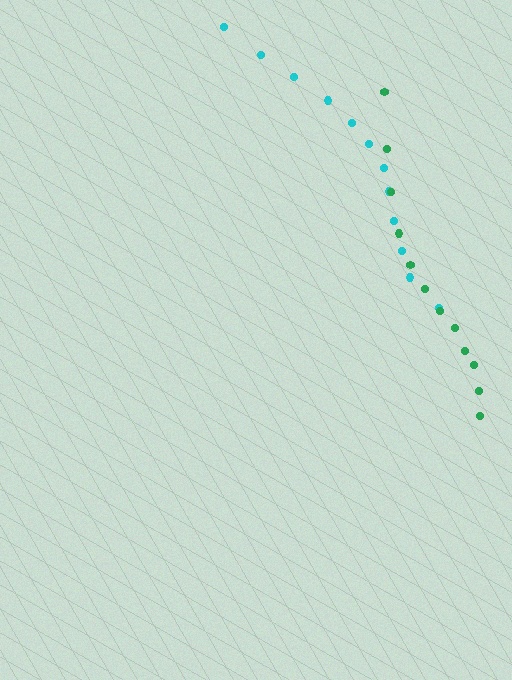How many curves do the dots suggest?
There are 2 distinct paths.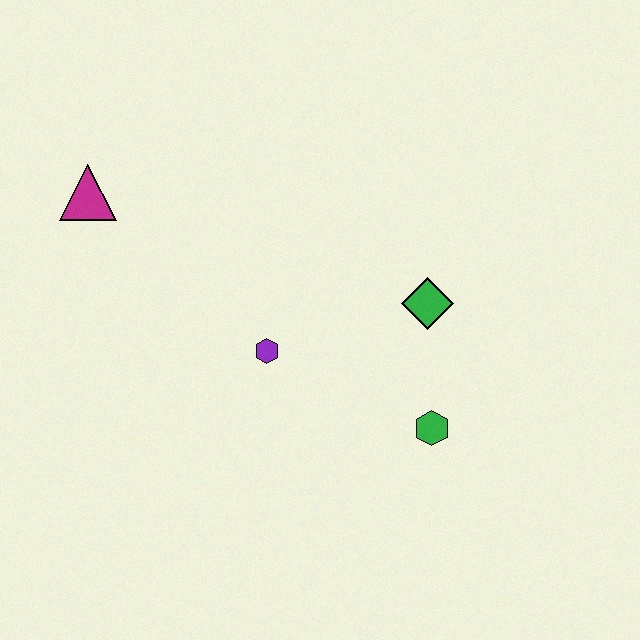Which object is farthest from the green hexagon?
The magenta triangle is farthest from the green hexagon.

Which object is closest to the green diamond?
The green hexagon is closest to the green diamond.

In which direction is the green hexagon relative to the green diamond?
The green hexagon is below the green diamond.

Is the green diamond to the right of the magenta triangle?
Yes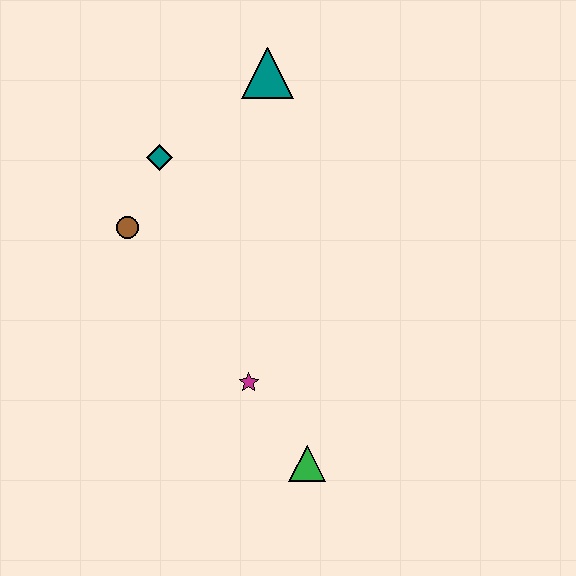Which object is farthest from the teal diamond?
The green triangle is farthest from the teal diamond.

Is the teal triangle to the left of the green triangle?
Yes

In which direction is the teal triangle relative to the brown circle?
The teal triangle is above the brown circle.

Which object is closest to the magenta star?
The green triangle is closest to the magenta star.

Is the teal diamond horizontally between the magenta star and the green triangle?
No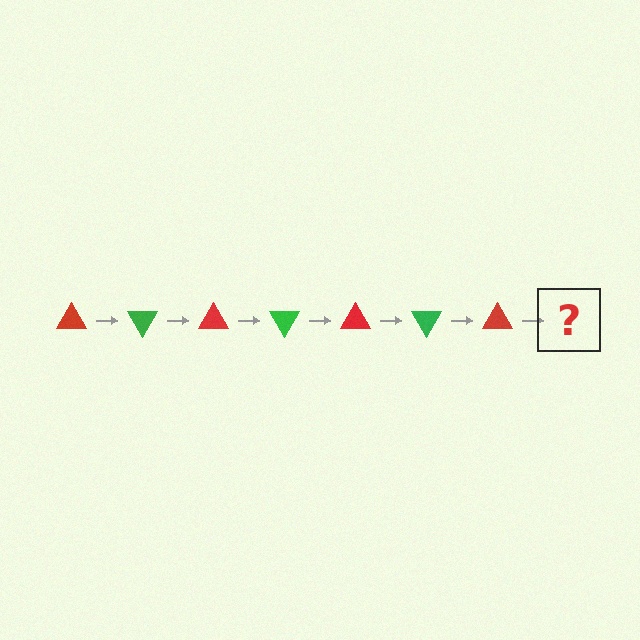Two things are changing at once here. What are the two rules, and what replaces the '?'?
The two rules are that it rotates 60 degrees each step and the color cycles through red and green. The '?' should be a green triangle, rotated 420 degrees from the start.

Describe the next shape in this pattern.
It should be a green triangle, rotated 420 degrees from the start.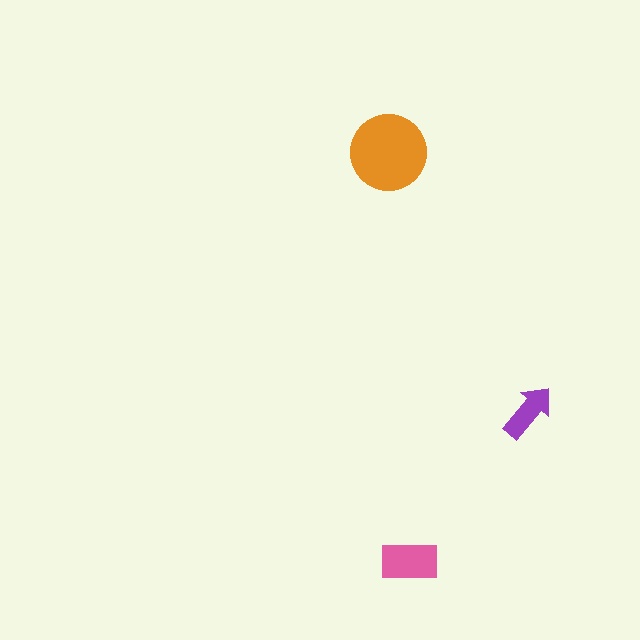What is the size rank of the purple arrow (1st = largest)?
3rd.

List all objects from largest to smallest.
The orange circle, the pink rectangle, the purple arrow.